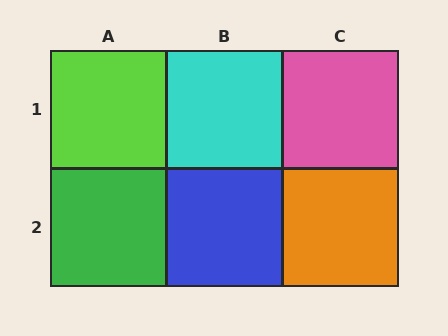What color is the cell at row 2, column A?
Green.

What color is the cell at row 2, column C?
Orange.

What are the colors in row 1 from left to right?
Lime, cyan, pink.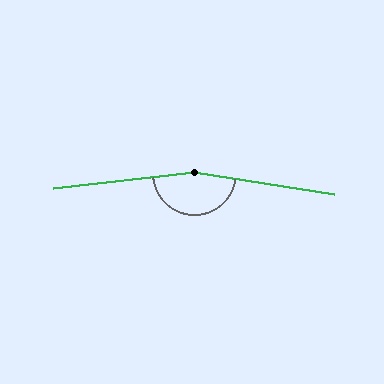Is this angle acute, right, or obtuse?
It is obtuse.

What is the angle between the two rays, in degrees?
Approximately 165 degrees.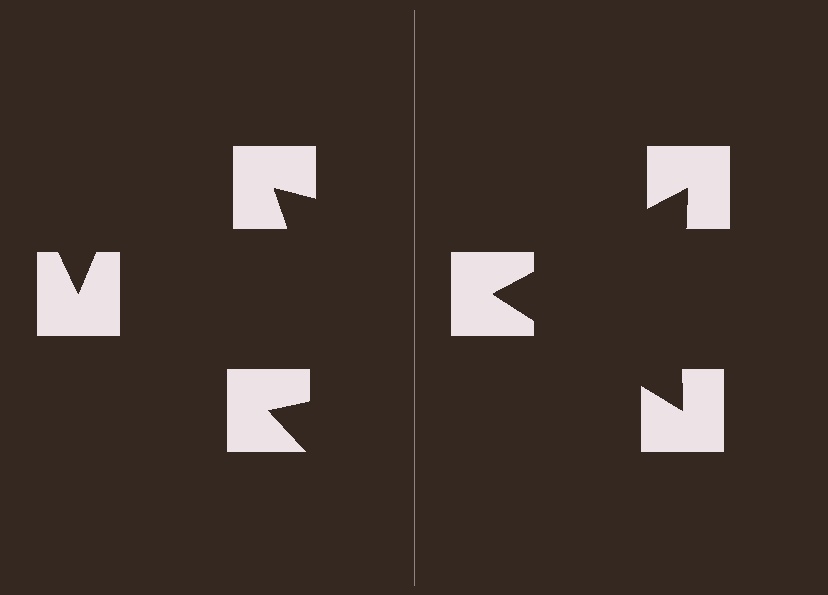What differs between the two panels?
The notched squares are positioned identically on both sides; only the wedge orientations differ. On the right they align to a triangle; on the left they are misaligned.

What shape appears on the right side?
An illusory triangle.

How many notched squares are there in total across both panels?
6 — 3 on each side.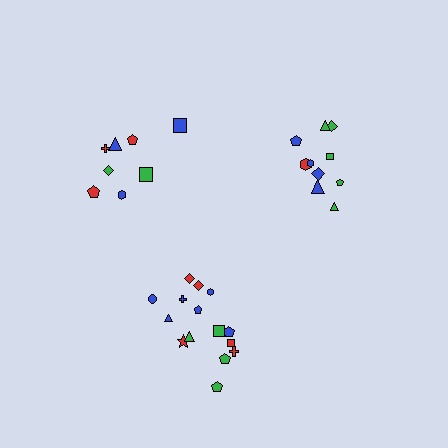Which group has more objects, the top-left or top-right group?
The top-right group.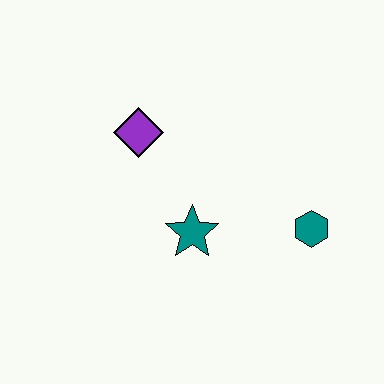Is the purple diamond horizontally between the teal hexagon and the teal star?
No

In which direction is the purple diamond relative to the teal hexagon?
The purple diamond is to the left of the teal hexagon.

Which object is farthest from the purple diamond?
The teal hexagon is farthest from the purple diamond.